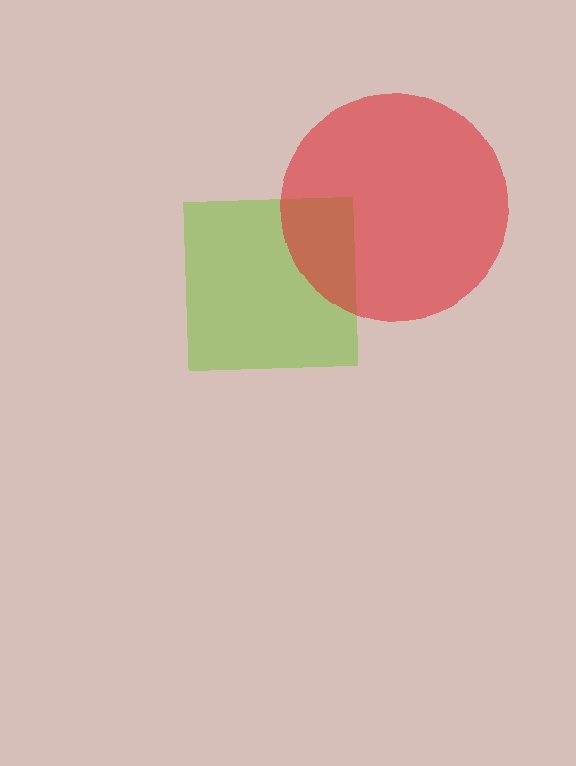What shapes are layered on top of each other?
The layered shapes are: a lime square, a red circle.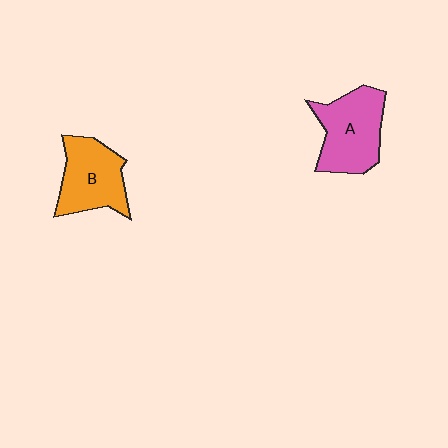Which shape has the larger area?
Shape A (pink).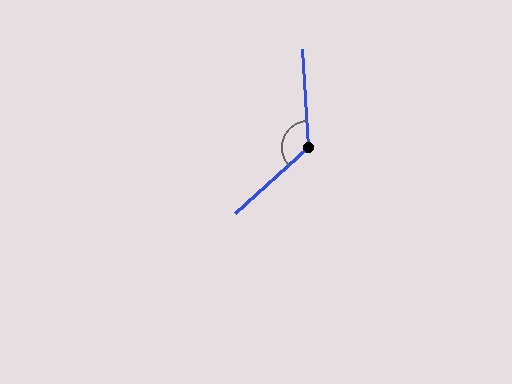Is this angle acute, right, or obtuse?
It is obtuse.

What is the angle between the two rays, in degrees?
Approximately 129 degrees.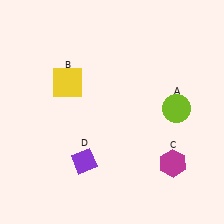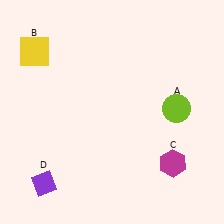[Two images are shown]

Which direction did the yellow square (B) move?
The yellow square (B) moved left.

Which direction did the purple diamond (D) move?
The purple diamond (D) moved left.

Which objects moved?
The objects that moved are: the yellow square (B), the purple diamond (D).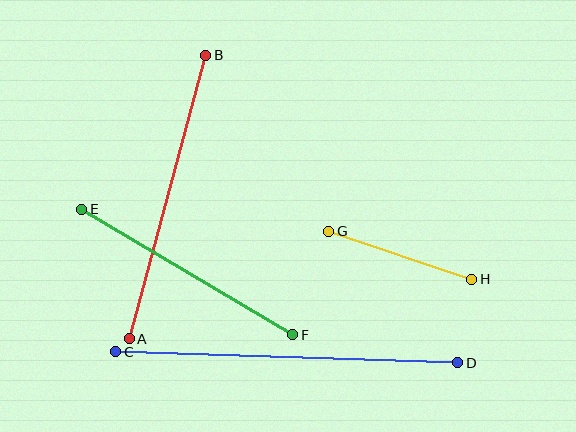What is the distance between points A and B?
The distance is approximately 294 pixels.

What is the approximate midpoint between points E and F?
The midpoint is at approximately (187, 272) pixels.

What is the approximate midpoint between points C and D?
The midpoint is at approximately (287, 357) pixels.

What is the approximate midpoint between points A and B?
The midpoint is at approximately (167, 197) pixels.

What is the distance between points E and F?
The distance is approximately 246 pixels.